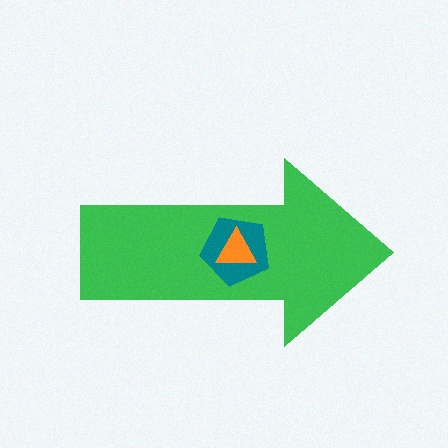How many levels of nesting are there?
3.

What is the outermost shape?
The green arrow.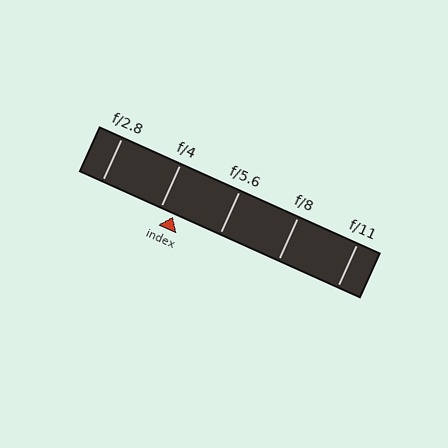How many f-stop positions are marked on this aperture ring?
There are 5 f-stop positions marked.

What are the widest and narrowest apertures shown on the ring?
The widest aperture shown is f/2.8 and the narrowest is f/11.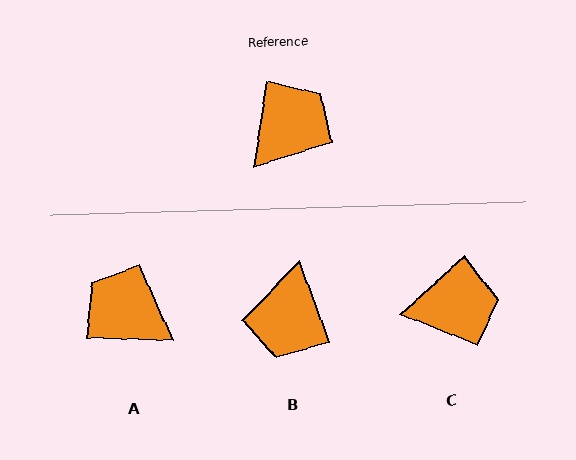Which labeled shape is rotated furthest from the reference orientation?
B, about 151 degrees away.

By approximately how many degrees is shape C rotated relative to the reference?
Approximately 39 degrees clockwise.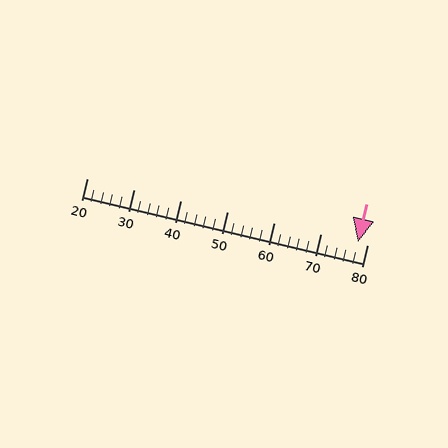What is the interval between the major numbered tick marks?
The major tick marks are spaced 10 units apart.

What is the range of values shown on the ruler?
The ruler shows values from 20 to 80.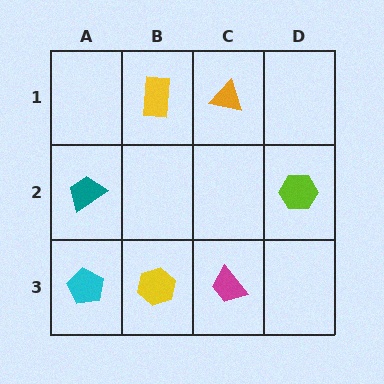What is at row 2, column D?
A lime hexagon.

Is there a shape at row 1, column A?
No, that cell is empty.